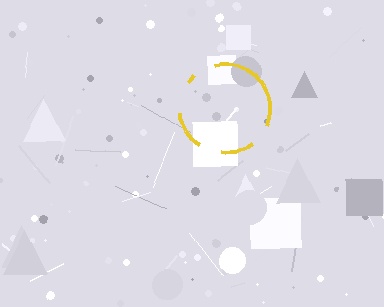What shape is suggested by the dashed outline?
The dashed outline suggests a circle.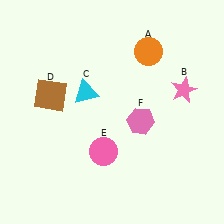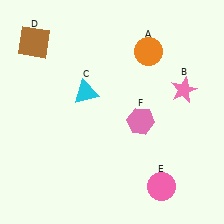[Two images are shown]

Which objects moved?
The objects that moved are: the brown square (D), the pink circle (E).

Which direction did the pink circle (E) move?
The pink circle (E) moved right.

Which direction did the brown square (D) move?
The brown square (D) moved up.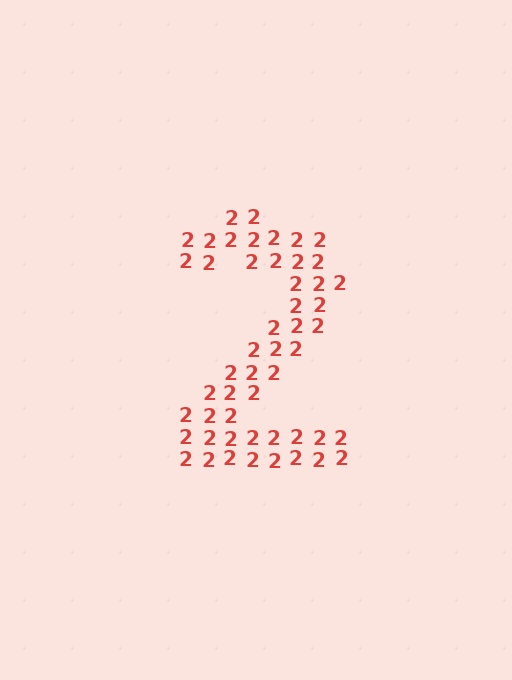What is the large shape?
The large shape is the digit 2.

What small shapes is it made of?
It is made of small digit 2's.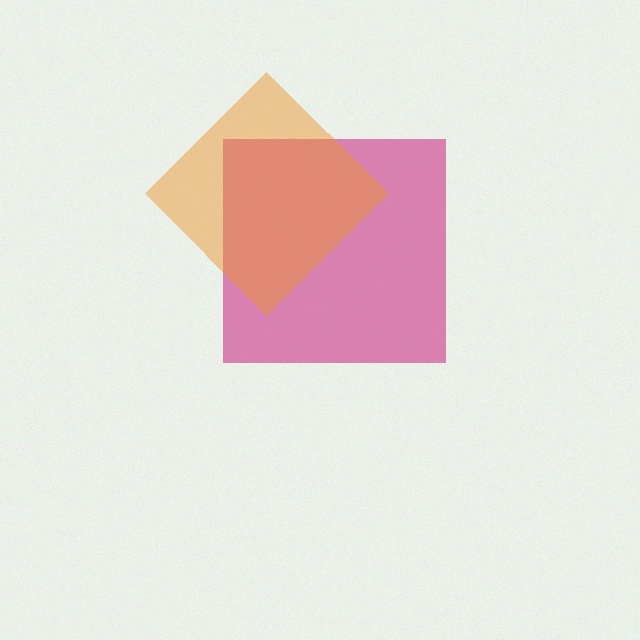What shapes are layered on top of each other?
The layered shapes are: a magenta square, an orange diamond.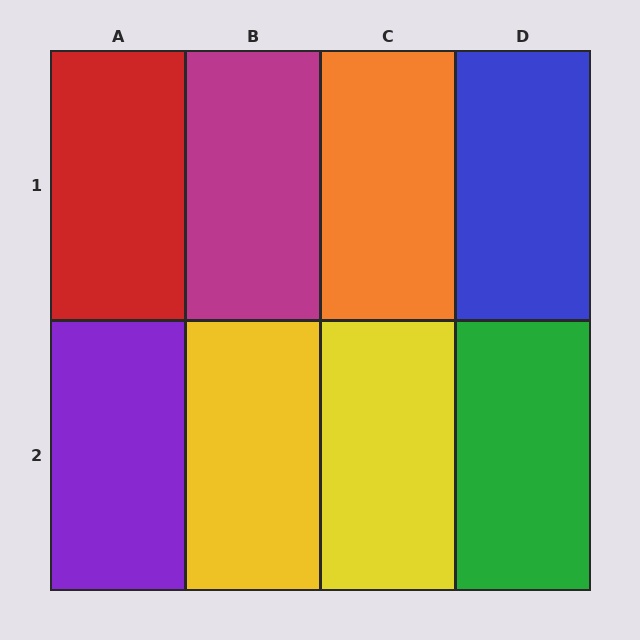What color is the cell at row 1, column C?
Orange.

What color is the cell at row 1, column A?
Red.